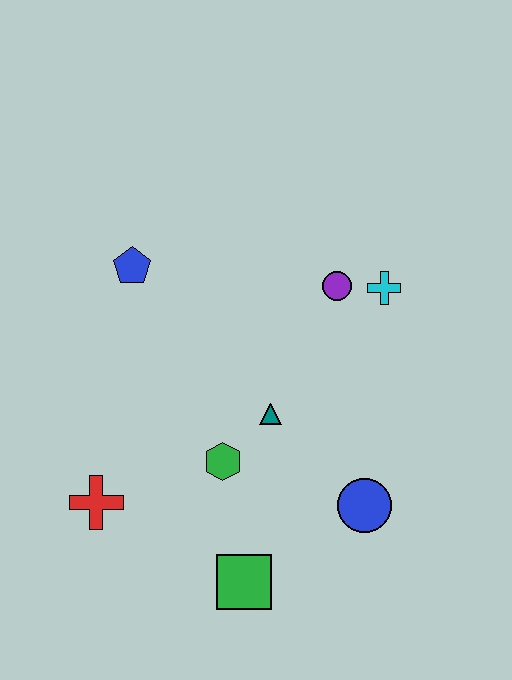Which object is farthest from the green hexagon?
The cyan cross is farthest from the green hexagon.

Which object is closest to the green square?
The green hexagon is closest to the green square.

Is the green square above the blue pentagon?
No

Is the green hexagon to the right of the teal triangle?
No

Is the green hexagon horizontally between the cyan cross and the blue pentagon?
Yes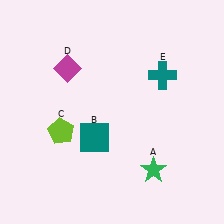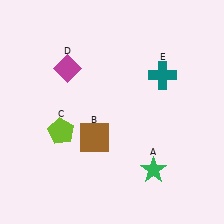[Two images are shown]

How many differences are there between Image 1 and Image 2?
There is 1 difference between the two images.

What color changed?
The square (B) changed from teal in Image 1 to brown in Image 2.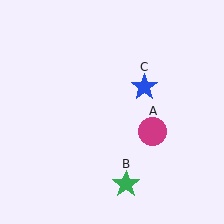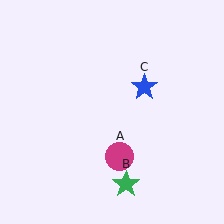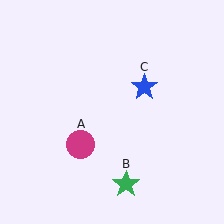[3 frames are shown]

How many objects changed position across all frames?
1 object changed position: magenta circle (object A).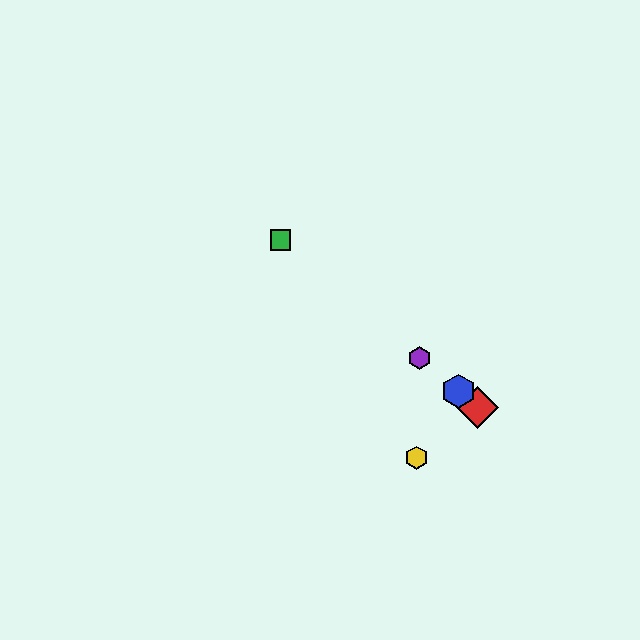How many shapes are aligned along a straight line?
4 shapes (the red diamond, the blue hexagon, the green square, the purple hexagon) are aligned along a straight line.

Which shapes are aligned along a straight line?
The red diamond, the blue hexagon, the green square, the purple hexagon are aligned along a straight line.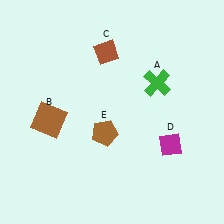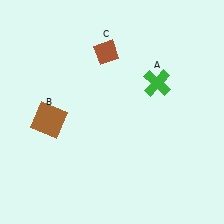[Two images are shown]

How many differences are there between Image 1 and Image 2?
There are 2 differences between the two images.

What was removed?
The brown pentagon (E), the magenta diamond (D) were removed in Image 2.